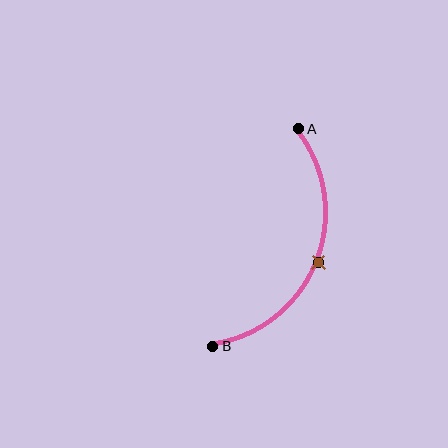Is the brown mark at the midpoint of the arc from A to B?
Yes. The brown mark lies on the arc at equal arc-length from both A and B — it is the arc midpoint.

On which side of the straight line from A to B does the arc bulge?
The arc bulges to the right of the straight line connecting A and B.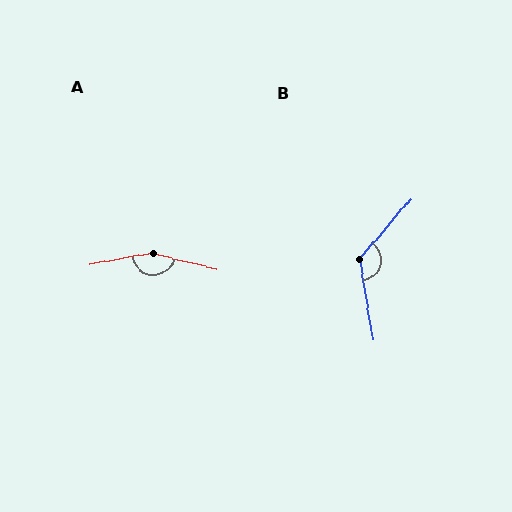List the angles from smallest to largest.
B (130°), A (156°).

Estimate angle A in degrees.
Approximately 156 degrees.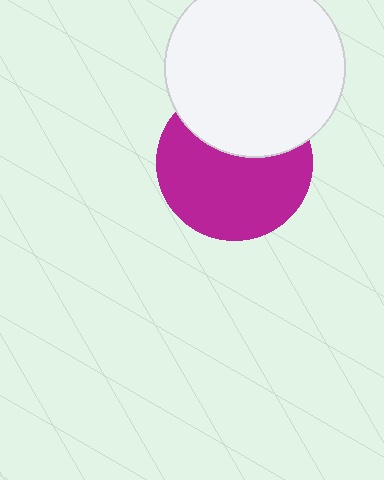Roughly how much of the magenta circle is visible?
About half of it is visible (roughly 65%).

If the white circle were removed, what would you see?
You would see the complete magenta circle.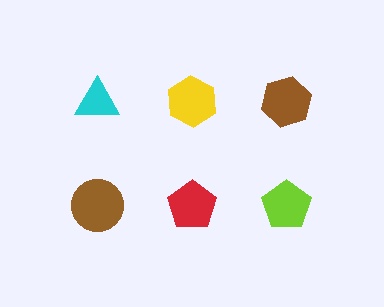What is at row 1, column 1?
A cyan triangle.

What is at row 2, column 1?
A brown circle.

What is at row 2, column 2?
A red pentagon.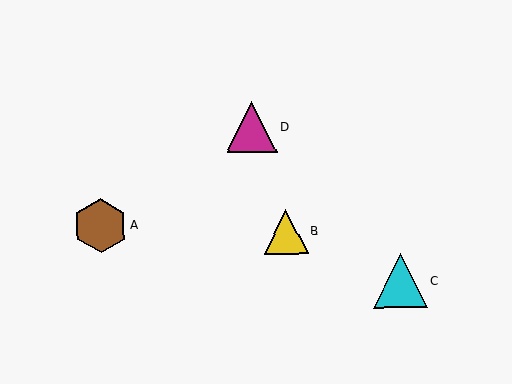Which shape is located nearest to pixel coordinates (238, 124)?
The magenta triangle (labeled D) at (252, 127) is nearest to that location.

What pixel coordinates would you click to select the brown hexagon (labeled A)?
Click at (101, 226) to select the brown hexagon A.